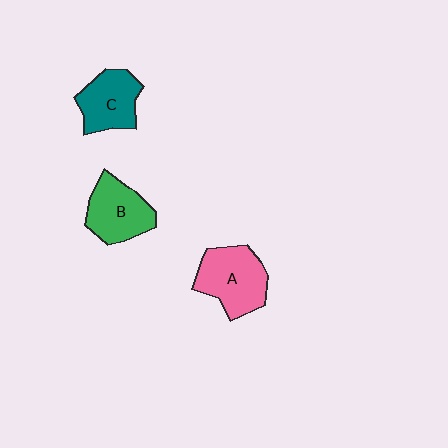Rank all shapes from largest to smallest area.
From largest to smallest: A (pink), B (green), C (teal).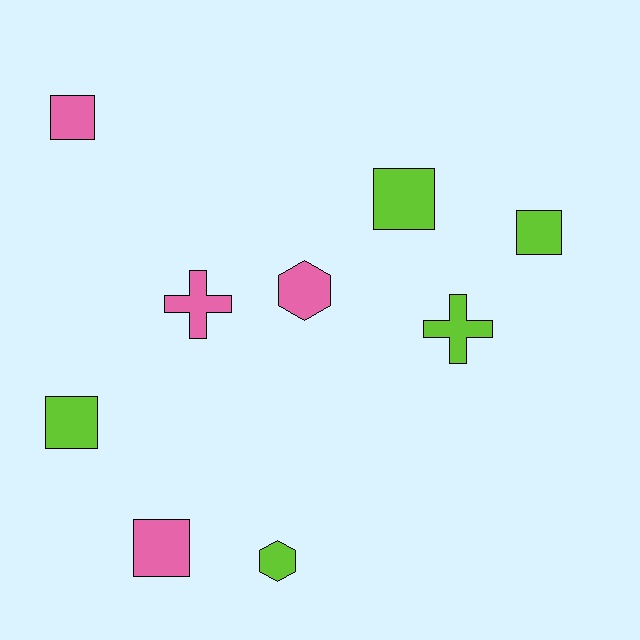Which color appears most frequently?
Lime, with 5 objects.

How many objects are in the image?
There are 9 objects.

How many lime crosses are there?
There is 1 lime cross.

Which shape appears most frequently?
Square, with 5 objects.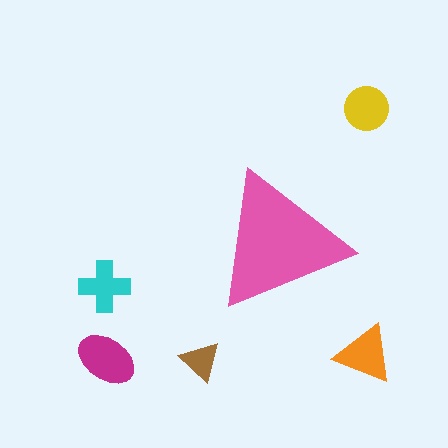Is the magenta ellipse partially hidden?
No, the magenta ellipse is fully visible.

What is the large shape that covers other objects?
A pink triangle.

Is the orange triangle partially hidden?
No, the orange triangle is fully visible.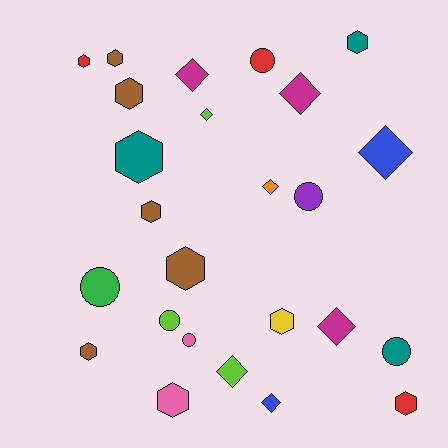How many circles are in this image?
There are 6 circles.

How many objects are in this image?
There are 25 objects.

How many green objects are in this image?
There is 1 green object.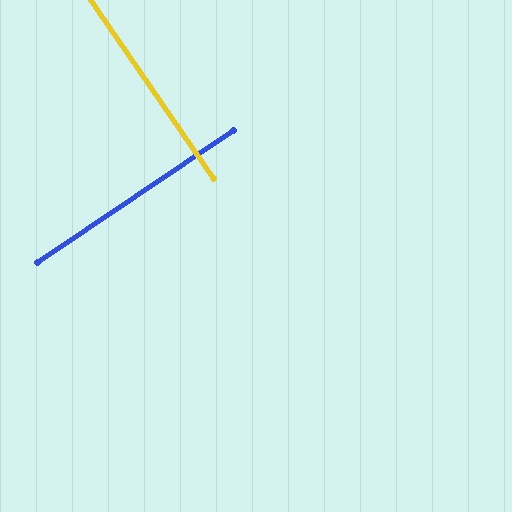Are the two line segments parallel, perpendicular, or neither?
Perpendicular — they meet at approximately 90°.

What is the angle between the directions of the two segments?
Approximately 90 degrees.